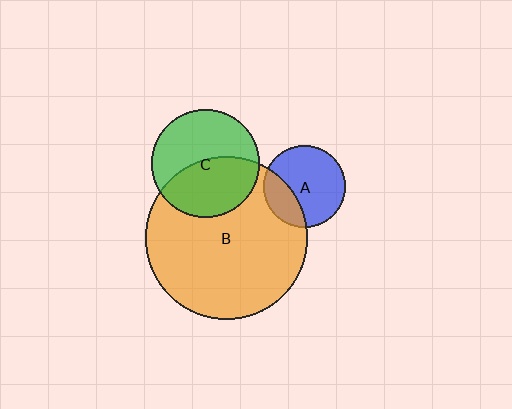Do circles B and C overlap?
Yes.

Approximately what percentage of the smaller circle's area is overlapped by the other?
Approximately 45%.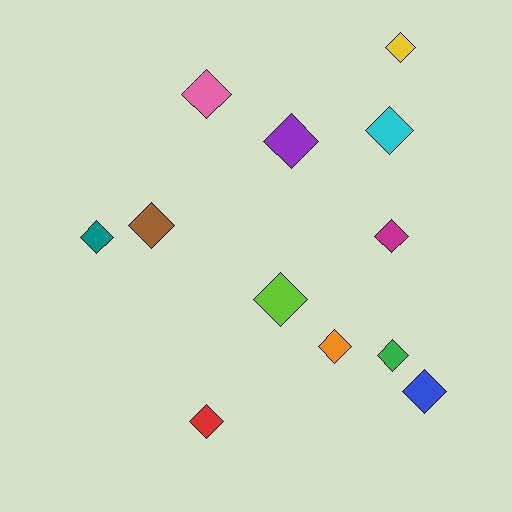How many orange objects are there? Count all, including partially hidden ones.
There is 1 orange object.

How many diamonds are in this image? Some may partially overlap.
There are 12 diamonds.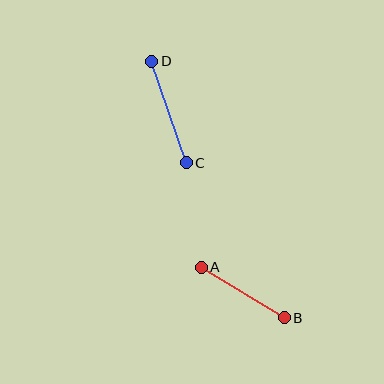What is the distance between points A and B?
The distance is approximately 97 pixels.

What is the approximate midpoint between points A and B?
The midpoint is at approximately (243, 292) pixels.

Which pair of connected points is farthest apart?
Points C and D are farthest apart.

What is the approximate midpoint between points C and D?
The midpoint is at approximately (169, 112) pixels.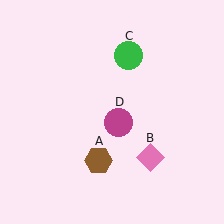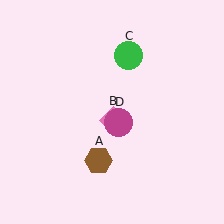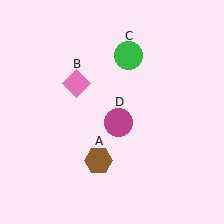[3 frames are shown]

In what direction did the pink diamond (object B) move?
The pink diamond (object B) moved up and to the left.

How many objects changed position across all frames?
1 object changed position: pink diamond (object B).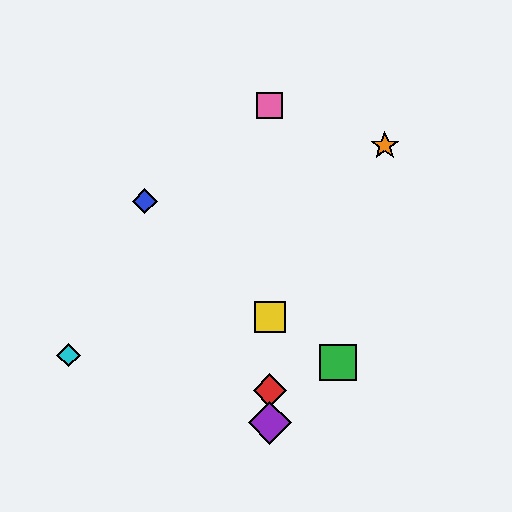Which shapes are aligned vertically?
The red diamond, the yellow square, the purple diamond, the pink square are aligned vertically.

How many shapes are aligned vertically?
4 shapes (the red diamond, the yellow square, the purple diamond, the pink square) are aligned vertically.